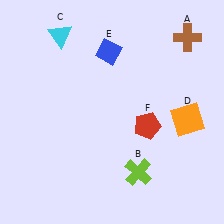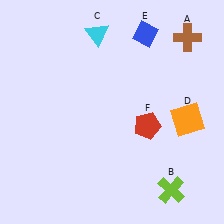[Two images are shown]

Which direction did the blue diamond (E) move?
The blue diamond (E) moved right.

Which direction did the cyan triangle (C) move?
The cyan triangle (C) moved right.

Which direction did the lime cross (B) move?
The lime cross (B) moved right.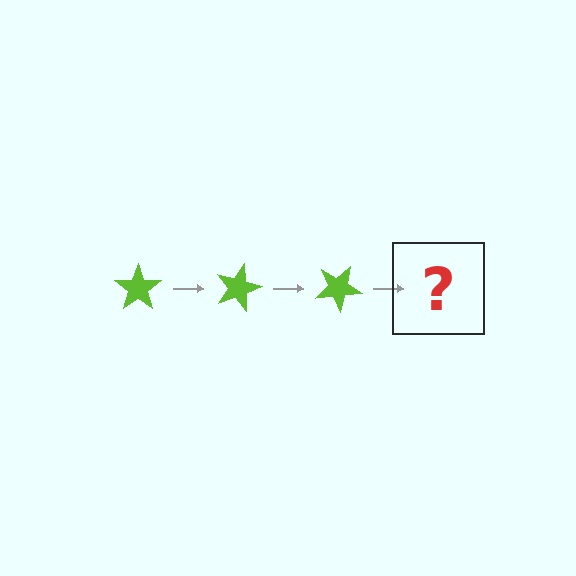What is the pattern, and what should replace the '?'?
The pattern is that the star rotates 15 degrees each step. The '?' should be a lime star rotated 45 degrees.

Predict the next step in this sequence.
The next step is a lime star rotated 45 degrees.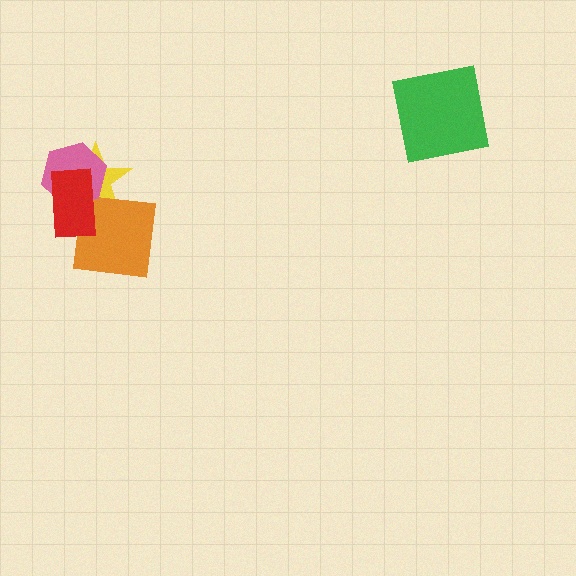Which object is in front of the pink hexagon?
The red rectangle is in front of the pink hexagon.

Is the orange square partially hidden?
Yes, it is partially covered by another shape.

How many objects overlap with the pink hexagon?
2 objects overlap with the pink hexagon.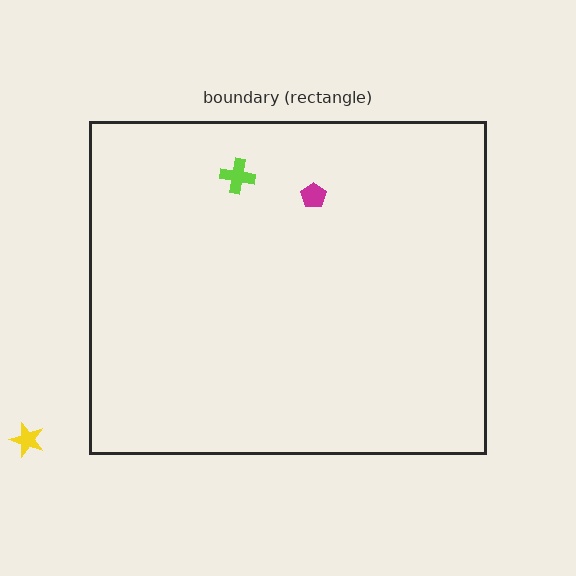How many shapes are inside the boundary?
2 inside, 1 outside.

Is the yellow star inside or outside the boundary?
Outside.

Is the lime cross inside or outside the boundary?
Inside.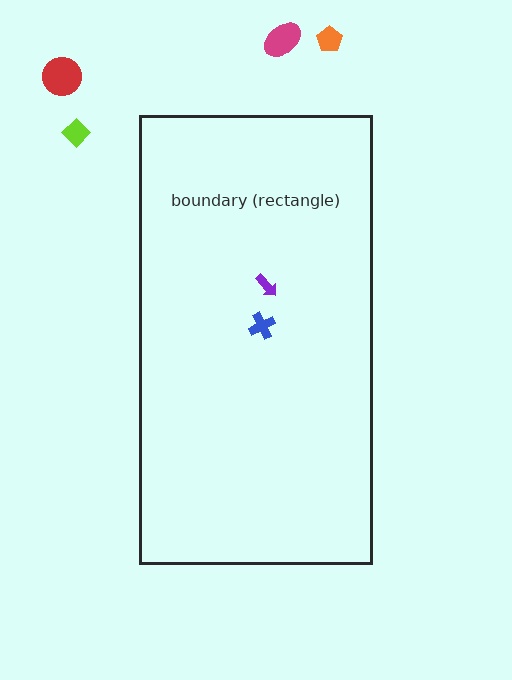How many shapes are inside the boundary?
2 inside, 4 outside.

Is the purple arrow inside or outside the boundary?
Inside.